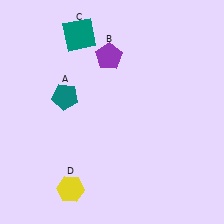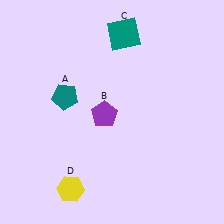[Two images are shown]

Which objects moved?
The objects that moved are: the purple pentagon (B), the teal square (C).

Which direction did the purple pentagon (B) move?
The purple pentagon (B) moved down.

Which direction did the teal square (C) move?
The teal square (C) moved right.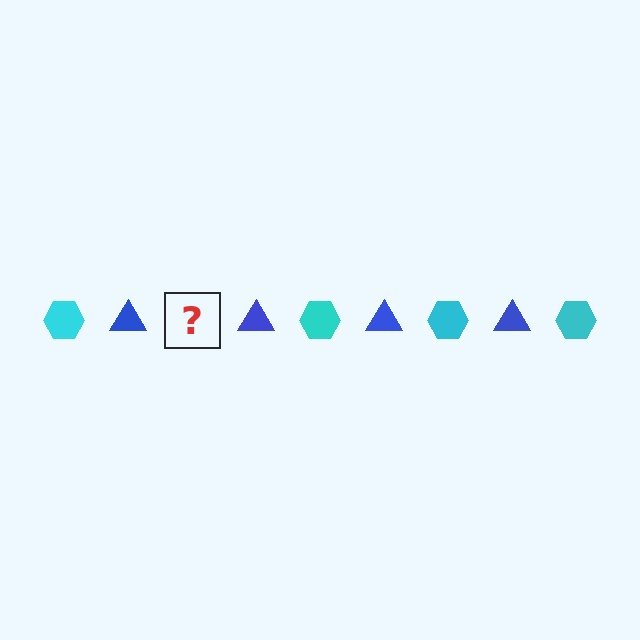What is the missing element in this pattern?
The missing element is a cyan hexagon.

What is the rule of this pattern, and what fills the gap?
The rule is that the pattern alternates between cyan hexagon and blue triangle. The gap should be filled with a cyan hexagon.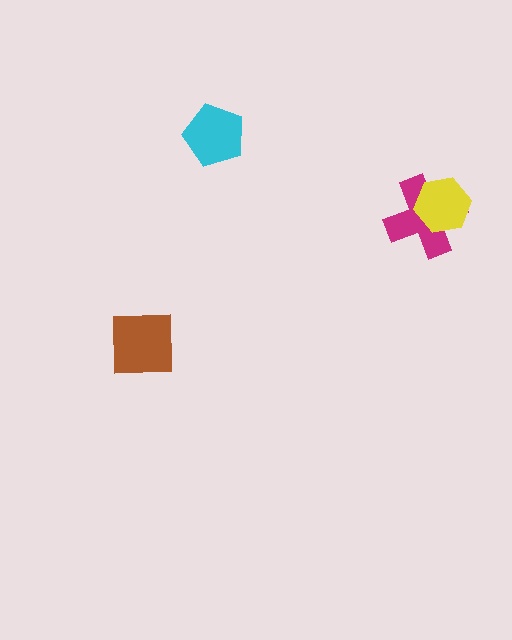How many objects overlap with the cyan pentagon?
0 objects overlap with the cyan pentagon.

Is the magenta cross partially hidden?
Yes, it is partially covered by another shape.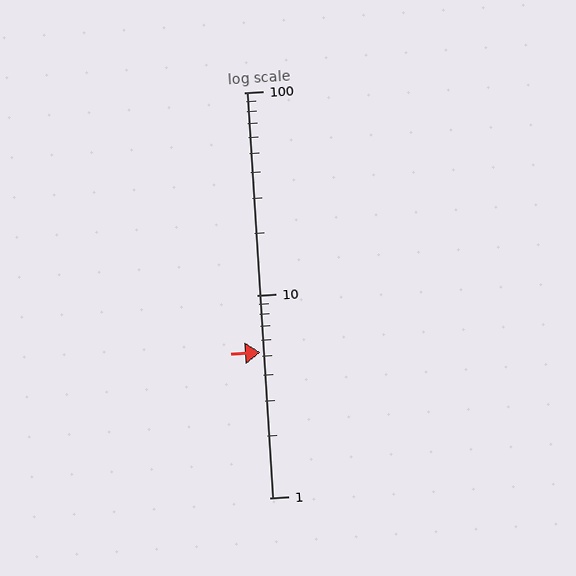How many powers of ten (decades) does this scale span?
The scale spans 2 decades, from 1 to 100.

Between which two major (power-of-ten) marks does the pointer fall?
The pointer is between 1 and 10.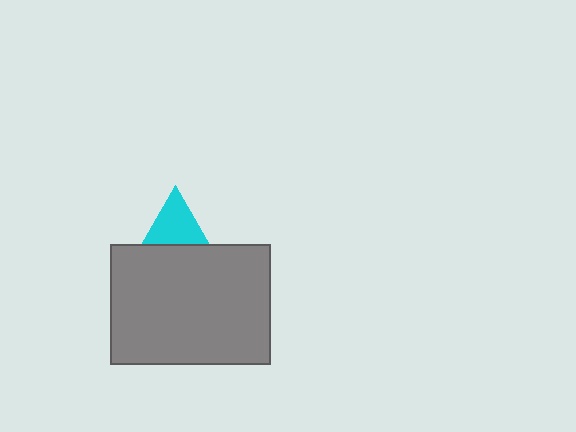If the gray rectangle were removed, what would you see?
You would see the complete cyan triangle.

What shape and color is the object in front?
The object in front is a gray rectangle.